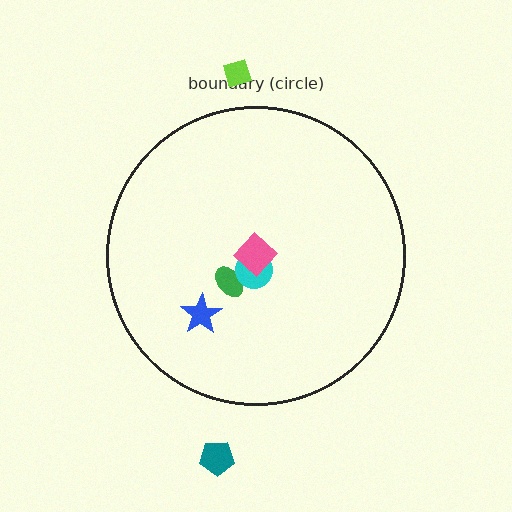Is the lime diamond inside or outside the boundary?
Outside.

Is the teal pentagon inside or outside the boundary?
Outside.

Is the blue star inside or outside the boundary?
Inside.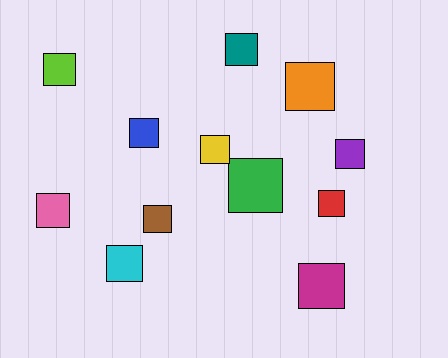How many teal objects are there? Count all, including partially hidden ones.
There is 1 teal object.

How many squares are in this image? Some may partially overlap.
There are 12 squares.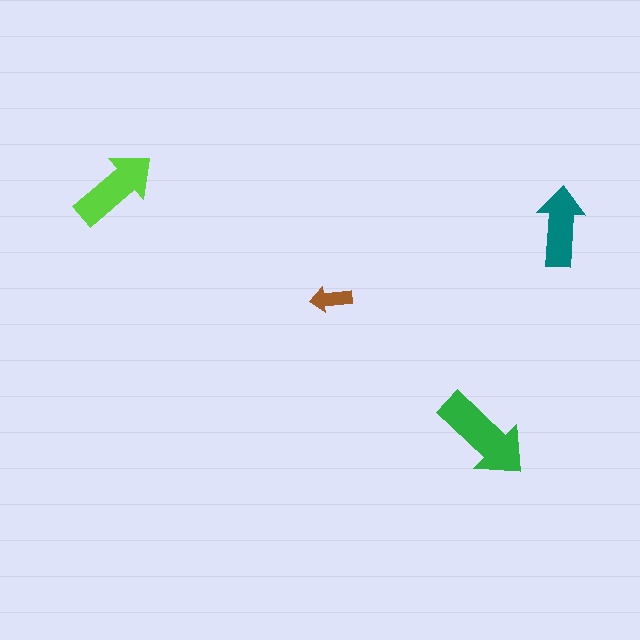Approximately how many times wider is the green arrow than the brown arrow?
About 2.5 times wider.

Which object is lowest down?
The green arrow is bottommost.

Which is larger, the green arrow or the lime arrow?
The green one.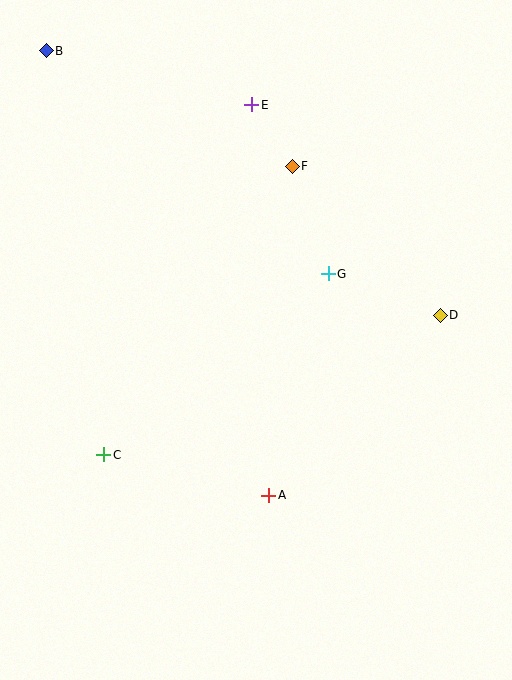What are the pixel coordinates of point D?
Point D is at (440, 315).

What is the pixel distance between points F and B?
The distance between F and B is 271 pixels.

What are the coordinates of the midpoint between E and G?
The midpoint between E and G is at (290, 190).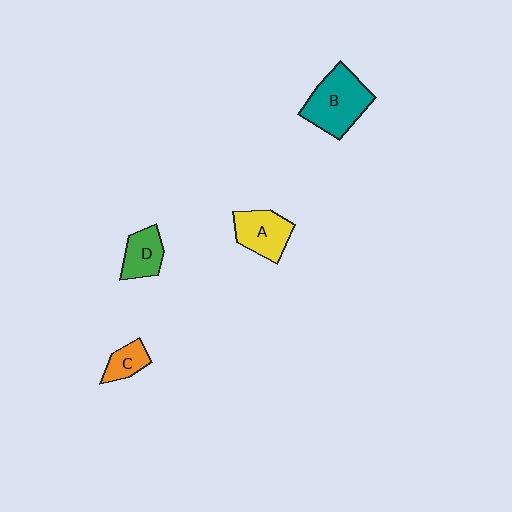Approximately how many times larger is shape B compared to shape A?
Approximately 1.4 times.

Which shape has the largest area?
Shape B (teal).